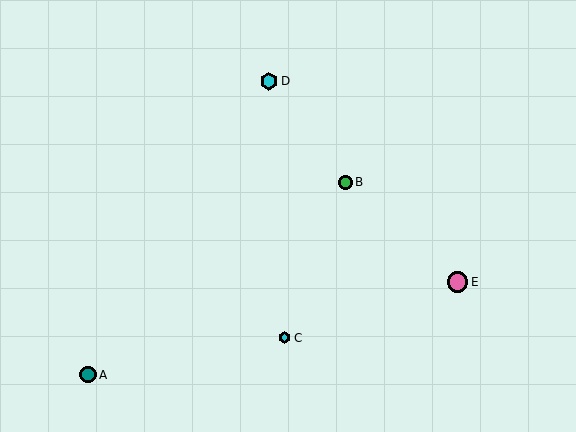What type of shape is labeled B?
Shape B is a green circle.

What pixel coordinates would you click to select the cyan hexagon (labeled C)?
Click at (285, 338) to select the cyan hexagon C.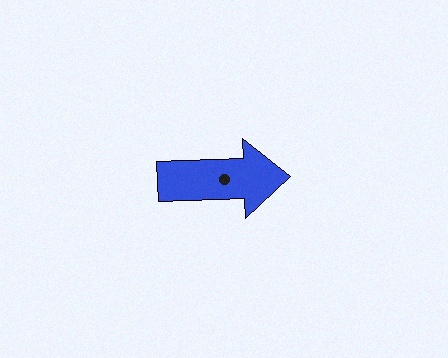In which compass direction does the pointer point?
East.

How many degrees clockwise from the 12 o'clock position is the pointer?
Approximately 88 degrees.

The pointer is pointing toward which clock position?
Roughly 3 o'clock.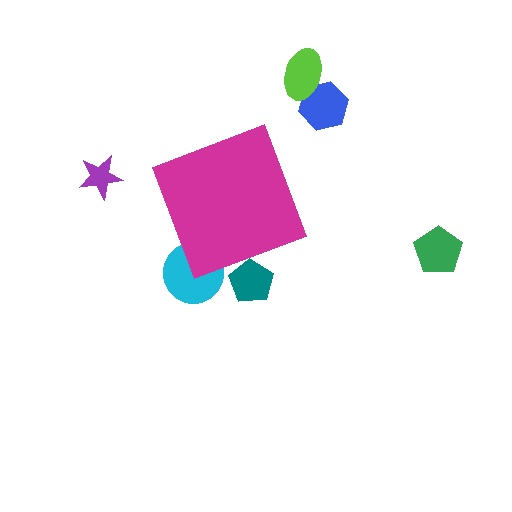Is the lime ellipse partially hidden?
No, the lime ellipse is fully visible.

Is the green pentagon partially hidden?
No, the green pentagon is fully visible.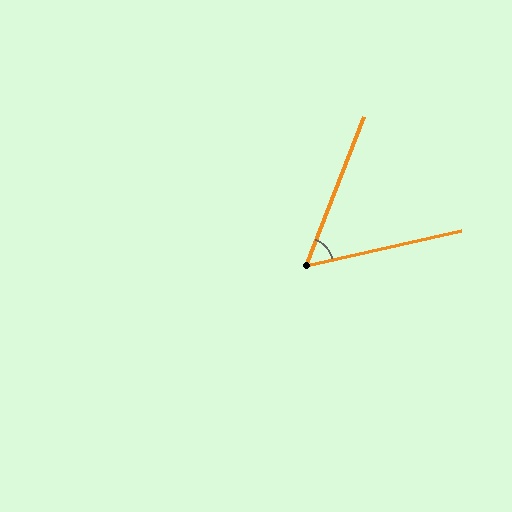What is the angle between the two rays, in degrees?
Approximately 56 degrees.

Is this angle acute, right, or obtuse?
It is acute.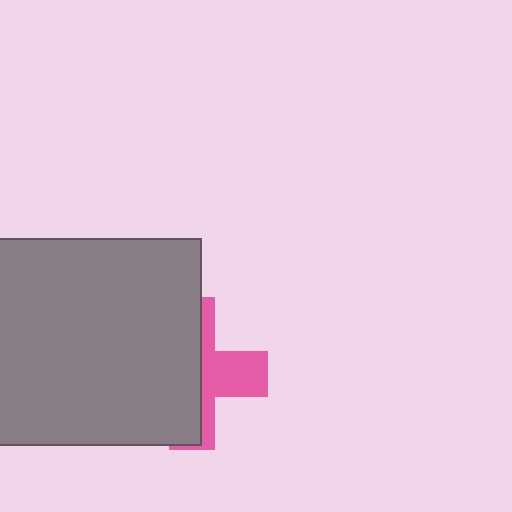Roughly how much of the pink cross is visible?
A small part of it is visible (roughly 39%).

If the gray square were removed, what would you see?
You would see the complete pink cross.